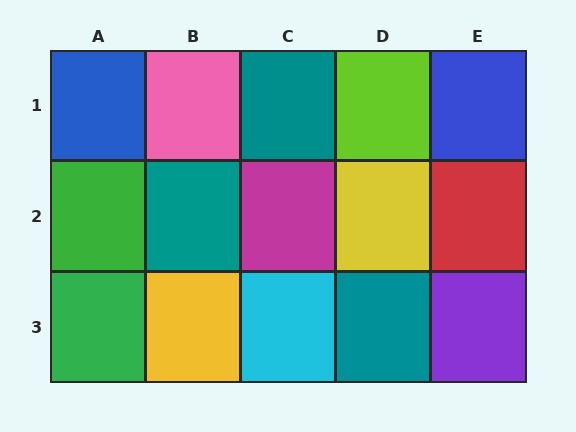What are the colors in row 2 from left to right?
Green, teal, magenta, yellow, red.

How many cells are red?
1 cell is red.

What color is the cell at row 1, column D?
Lime.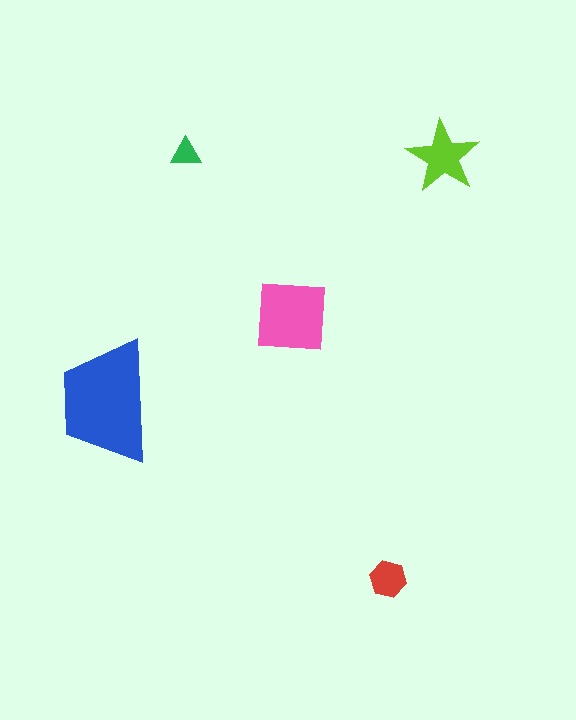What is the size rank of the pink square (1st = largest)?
2nd.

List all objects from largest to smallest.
The blue trapezoid, the pink square, the lime star, the red hexagon, the green triangle.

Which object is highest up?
The green triangle is topmost.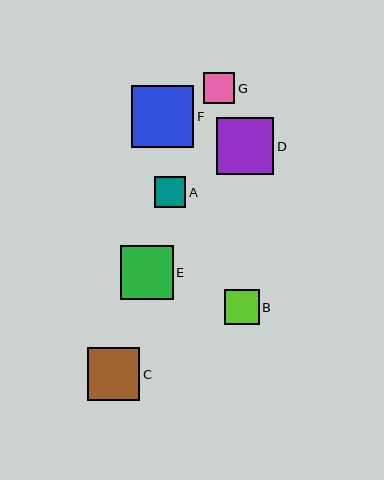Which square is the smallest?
Square G is the smallest with a size of approximately 31 pixels.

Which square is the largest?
Square F is the largest with a size of approximately 62 pixels.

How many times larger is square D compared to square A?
Square D is approximately 1.8 times the size of square A.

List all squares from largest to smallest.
From largest to smallest: F, D, E, C, B, A, G.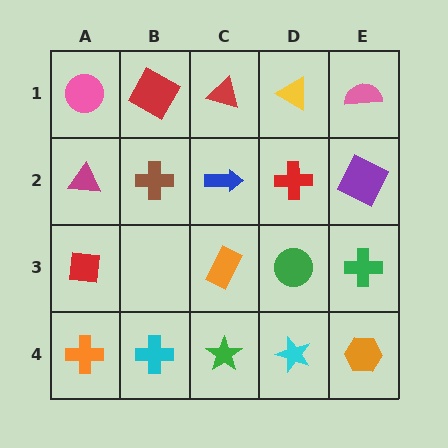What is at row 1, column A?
A pink circle.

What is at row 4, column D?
A cyan star.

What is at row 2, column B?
A brown cross.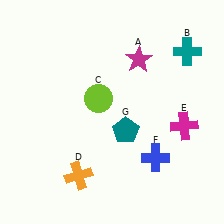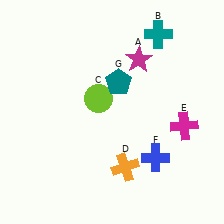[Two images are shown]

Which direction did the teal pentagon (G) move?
The teal pentagon (G) moved up.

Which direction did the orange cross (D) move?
The orange cross (D) moved right.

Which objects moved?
The objects that moved are: the teal cross (B), the orange cross (D), the teal pentagon (G).